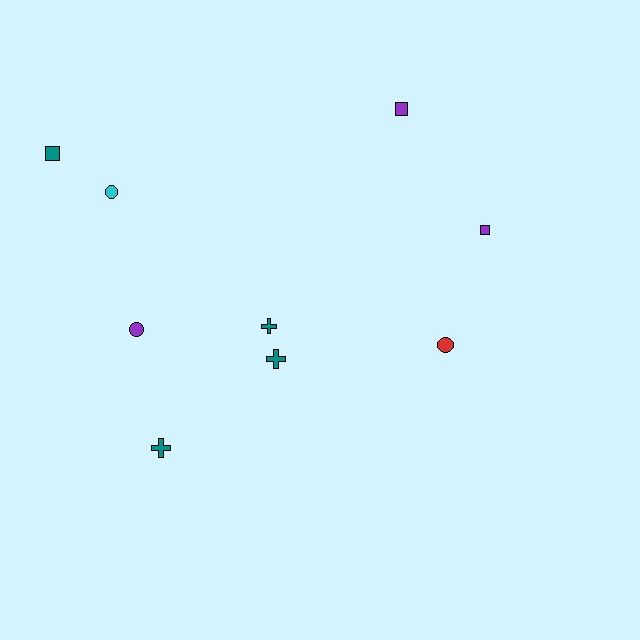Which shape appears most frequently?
Cross, with 3 objects.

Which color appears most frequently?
Teal, with 4 objects.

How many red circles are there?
There is 1 red circle.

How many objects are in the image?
There are 9 objects.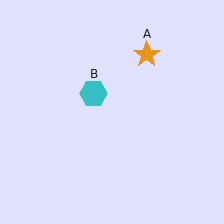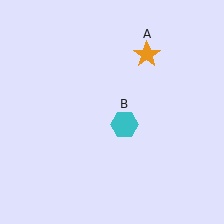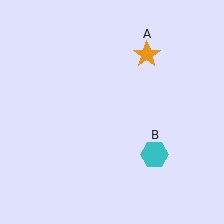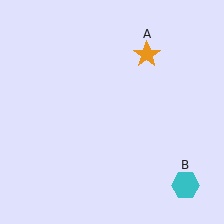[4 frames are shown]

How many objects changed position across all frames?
1 object changed position: cyan hexagon (object B).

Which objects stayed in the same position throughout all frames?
Orange star (object A) remained stationary.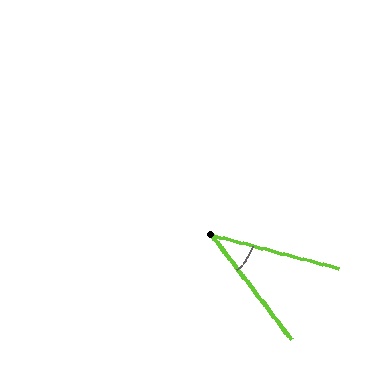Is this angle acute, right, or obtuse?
It is acute.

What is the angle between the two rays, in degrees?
Approximately 38 degrees.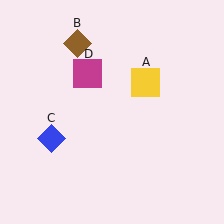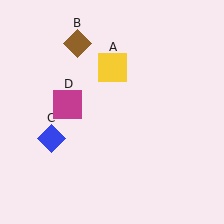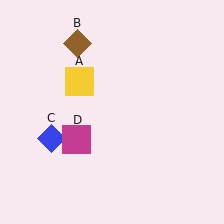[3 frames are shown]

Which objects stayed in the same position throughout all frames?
Brown diamond (object B) and blue diamond (object C) remained stationary.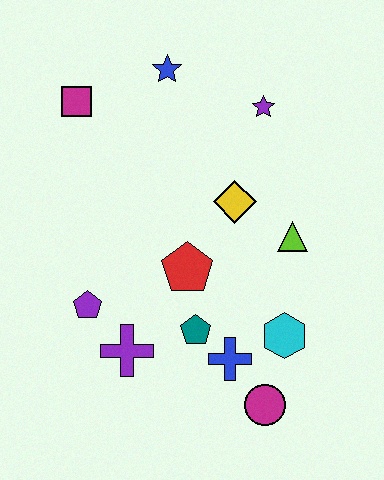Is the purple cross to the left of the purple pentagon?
No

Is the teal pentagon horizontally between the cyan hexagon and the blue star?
Yes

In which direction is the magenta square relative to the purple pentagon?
The magenta square is above the purple pentagon.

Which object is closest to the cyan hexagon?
The blue cross is closest to the cyan hexagon.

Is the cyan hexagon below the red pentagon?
Yes